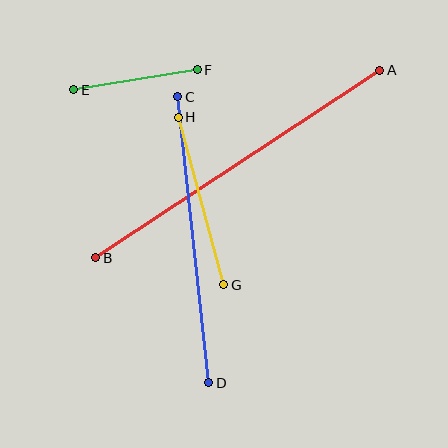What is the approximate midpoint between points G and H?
The midpoint is at approximately (201, 201) pixels.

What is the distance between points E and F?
The distance is approximately 125 pixels.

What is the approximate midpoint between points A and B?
The midpoint is at approximately (238, 164) pixels.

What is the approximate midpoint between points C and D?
The midpoint is at approximately (193, 240) pixels.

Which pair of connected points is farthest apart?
Points A and B are farthest apart.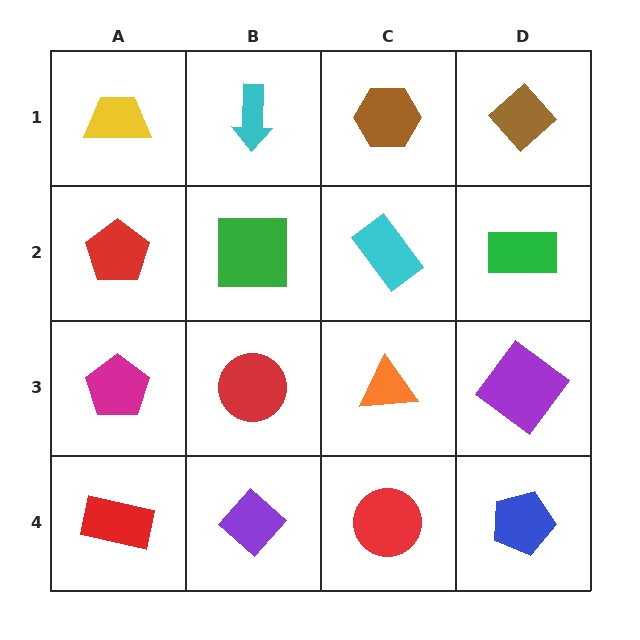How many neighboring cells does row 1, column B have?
3.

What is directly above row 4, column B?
A red circle.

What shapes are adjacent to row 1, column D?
A green rectangle (row 2, column D), a brown hexagon (row 1, column C).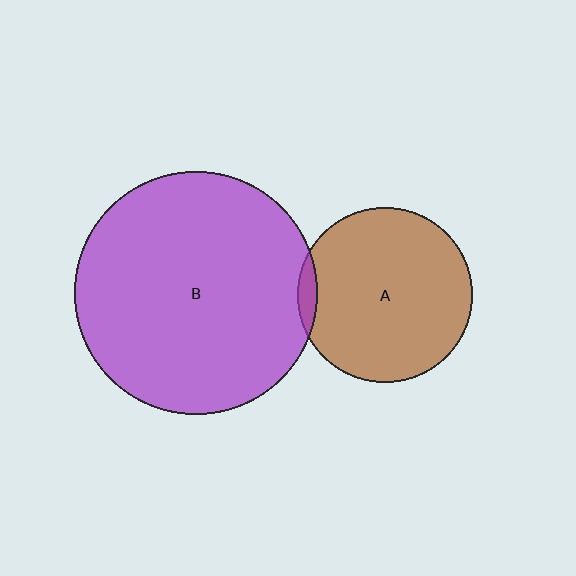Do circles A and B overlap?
Yes.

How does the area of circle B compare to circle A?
Approximately 1.9 times.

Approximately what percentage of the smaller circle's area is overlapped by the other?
Approximately 5%.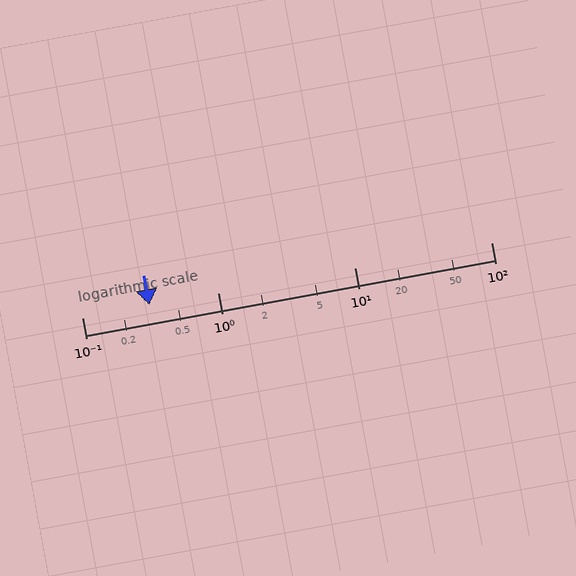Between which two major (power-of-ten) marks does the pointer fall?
The pointer is between 0.1 and 1.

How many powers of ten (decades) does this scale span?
The scale spans 3 decades, from 0.1 to 100.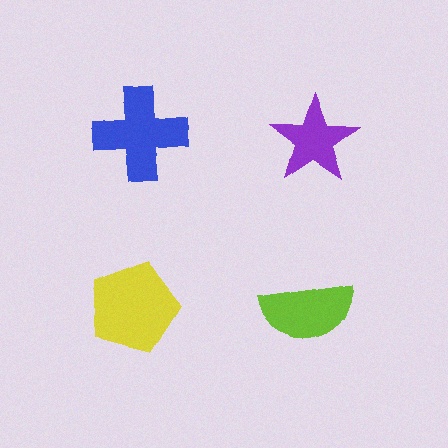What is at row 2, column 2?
A lime semicircle.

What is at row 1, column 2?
A purple star.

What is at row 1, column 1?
A blue cross.